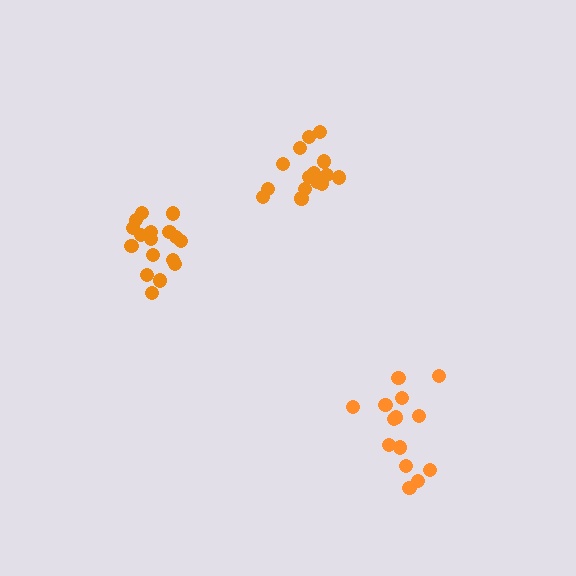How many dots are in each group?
Group 1: 14 dots, Group 2: 17 dots, Group 3: 15 dots (46 total).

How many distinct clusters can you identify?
There are 3 distinct clusters.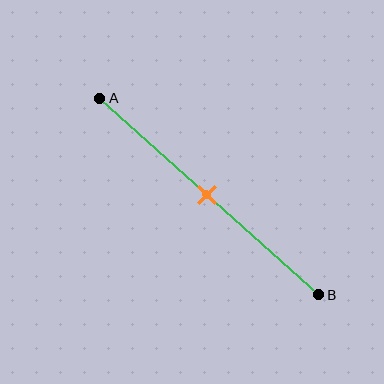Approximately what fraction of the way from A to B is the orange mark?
The orange mark is approximately 50% of the way from A to B.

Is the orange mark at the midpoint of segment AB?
Yes, the mark is approximately at the midpoint.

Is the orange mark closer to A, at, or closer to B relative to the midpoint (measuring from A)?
The orange mark is approximately at the midpoint of segment AB.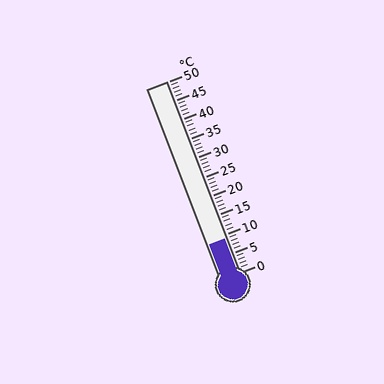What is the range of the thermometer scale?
The thermometer scale ranges from 0°C to 50°C.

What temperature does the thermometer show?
The thermometer shows approximately 9°C.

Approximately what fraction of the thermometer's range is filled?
The thermometer is filled to approximately 20% of its range.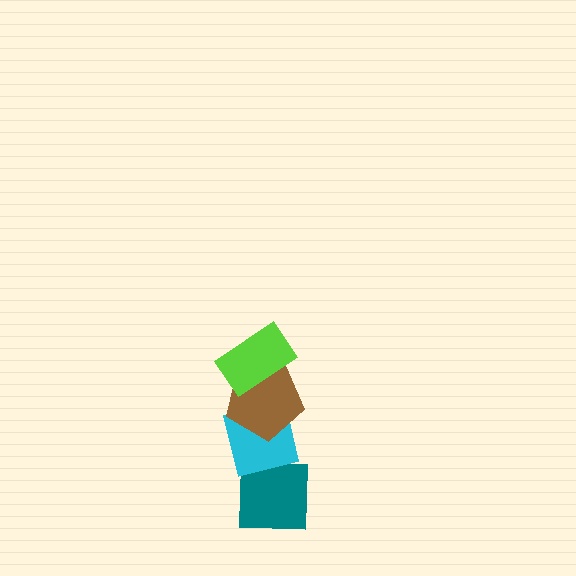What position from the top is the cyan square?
The cyan square is 3rd from the top.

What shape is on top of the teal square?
The cyan square is on top of the teal square.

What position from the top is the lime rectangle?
The lime rectangle is 1st from the top.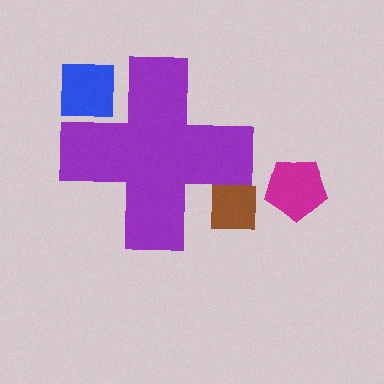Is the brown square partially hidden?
Yes, the brown square is partially hidden behind the purple cross.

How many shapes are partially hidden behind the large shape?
2 shapes are partially hidden.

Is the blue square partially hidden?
Yes, the blue square is partially hidden behind the purple cross.